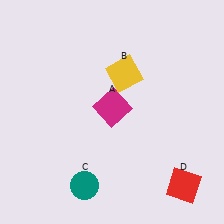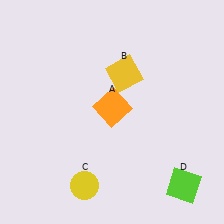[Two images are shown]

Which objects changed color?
A changed from magenta to orange. C changed from teal to yellow. D changed from red to lime.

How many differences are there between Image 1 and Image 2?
There are 3 differences between the two images.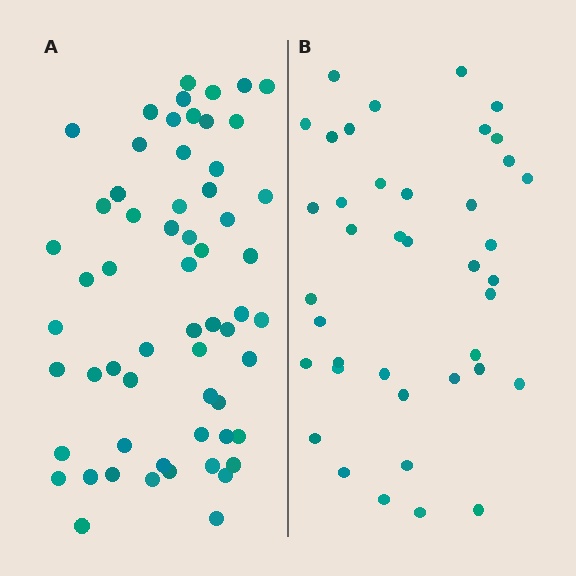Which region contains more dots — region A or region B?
Region A (the left region) has more dots.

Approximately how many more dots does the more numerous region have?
Region A has approximately 20 more dots than region B.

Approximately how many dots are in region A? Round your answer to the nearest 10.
About 60 dots.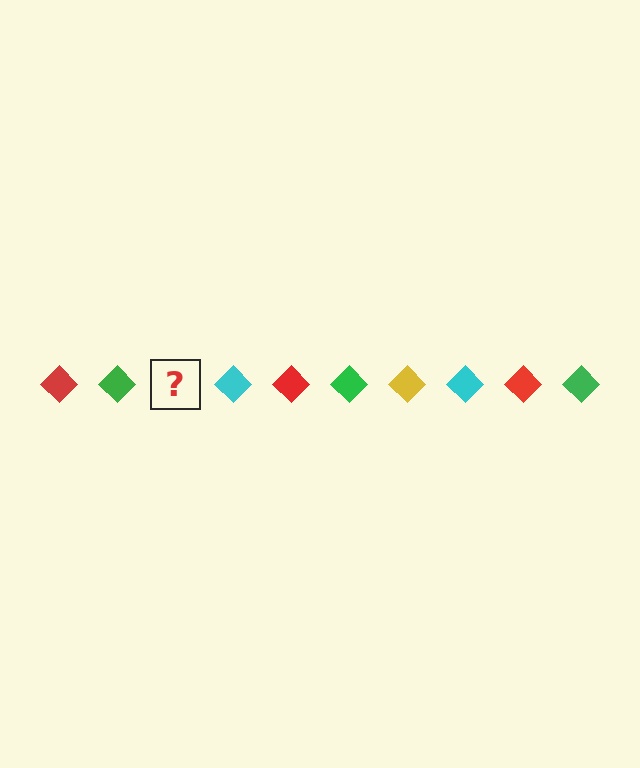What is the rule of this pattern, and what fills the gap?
The rule is that the pattern cycles through red, green, yellow, cyan diamonds. The gap should be filled with a yellow diamond.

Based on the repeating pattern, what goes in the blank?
The blank should be a yellow diamond.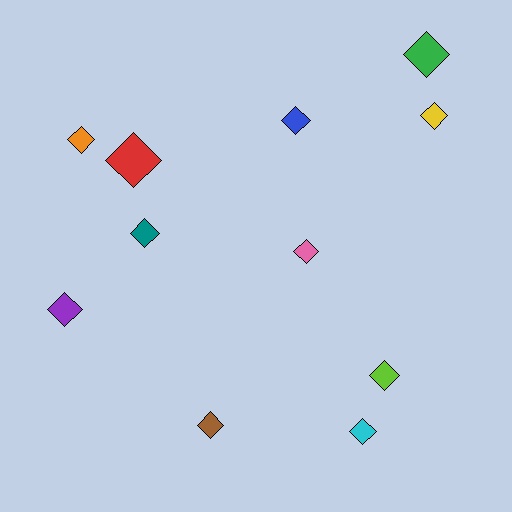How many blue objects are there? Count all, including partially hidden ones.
There is 1 blue object.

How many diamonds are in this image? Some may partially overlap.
There are 11 diamonds.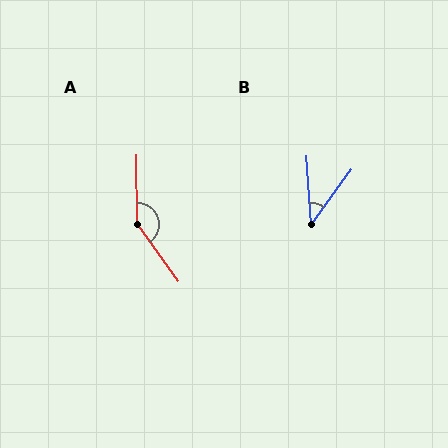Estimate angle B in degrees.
Approximately 40 degrees.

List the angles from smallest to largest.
B (40°), A (145°).